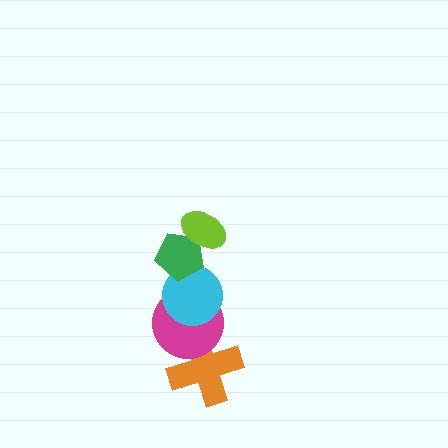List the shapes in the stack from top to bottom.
From top to bottom: the lime ellipse, the green pentagon, the cyan circle, the magenta circle, the orange cross.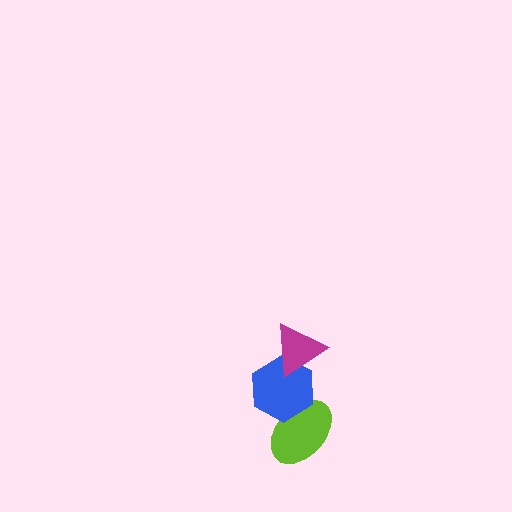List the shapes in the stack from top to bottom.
From top to bottom: the magenta triangle, the blue hexagon, the lime ellipse.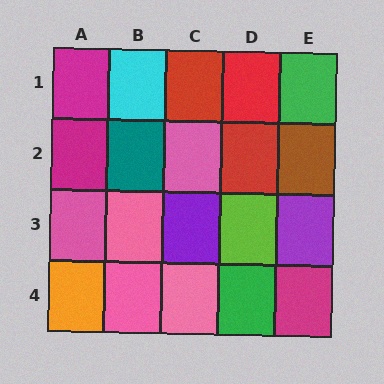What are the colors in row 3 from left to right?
Pink, pink, purple, lime, purple.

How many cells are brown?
1 cell is brown.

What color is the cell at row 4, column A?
Orange.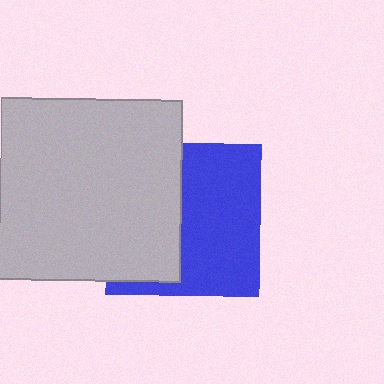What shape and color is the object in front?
The object in front is a light gray square.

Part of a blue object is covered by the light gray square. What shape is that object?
It is a square.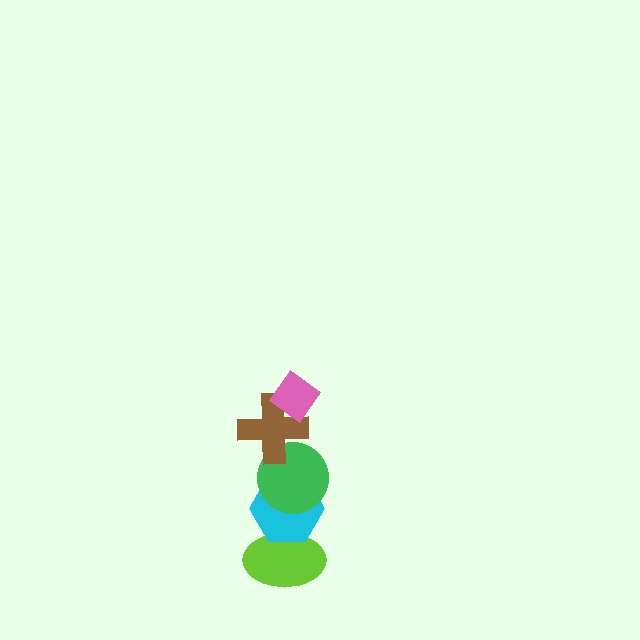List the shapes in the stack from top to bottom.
From top to bottom: the pink diamond, the brown cross, the green circle, the cyan hexagon, the lime ellipse.